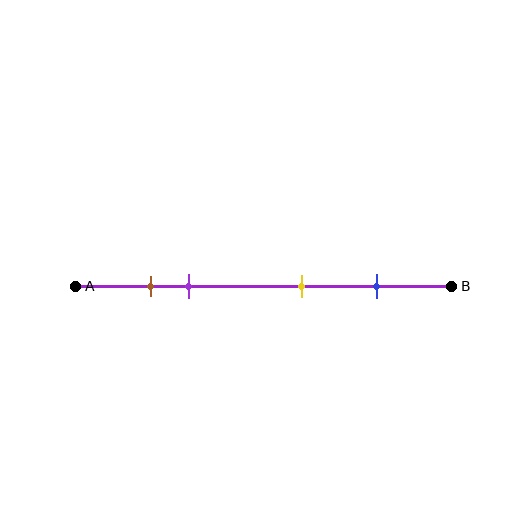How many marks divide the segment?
There are 4 marks dividing the segment.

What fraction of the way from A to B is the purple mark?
The purple mark is approximately 30% (0.3) of the way from A to B.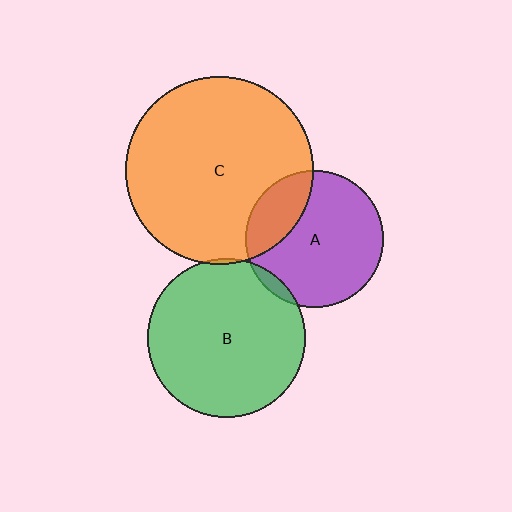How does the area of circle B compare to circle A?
Approximately 1.3 times.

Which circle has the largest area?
Circle C (orange).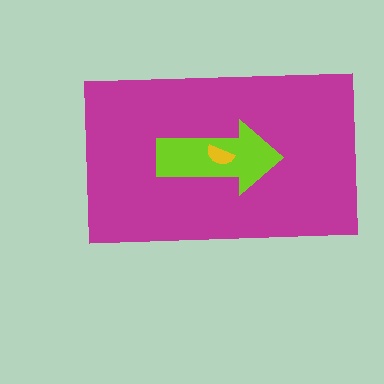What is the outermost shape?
The magenta rectangle.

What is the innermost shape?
The yellow semicircle.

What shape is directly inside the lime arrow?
The yellow semicircle.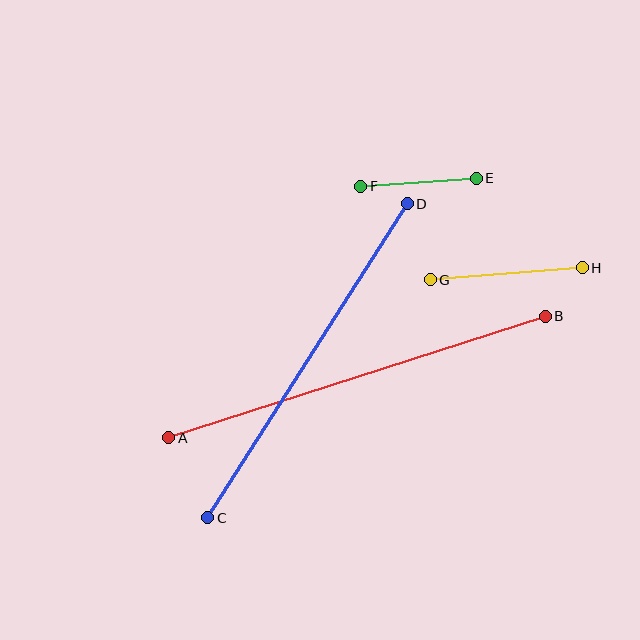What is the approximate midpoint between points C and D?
The midpoint is at approximately (308, 361) pixels.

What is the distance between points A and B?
The distance is approximately 395 pixels.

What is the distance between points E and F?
The distance is approximately 116 pixels.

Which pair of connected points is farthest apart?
Points A and B are farthest apart.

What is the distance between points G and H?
The distance is approximately 153 pixels.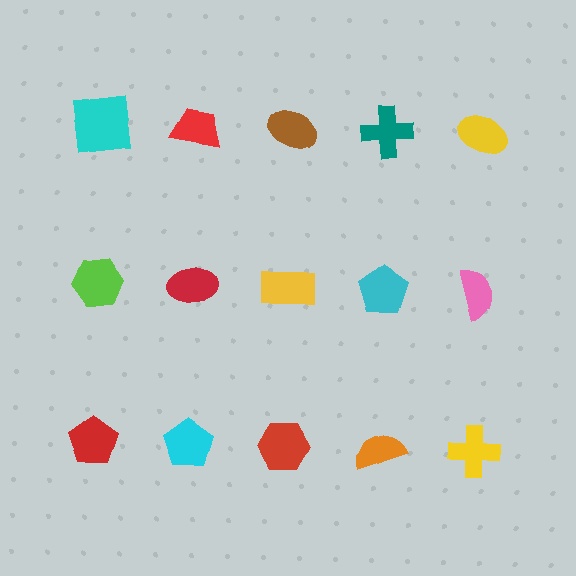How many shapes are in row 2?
5 shapes.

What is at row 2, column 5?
A pink semicircle.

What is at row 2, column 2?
A red ellipse.